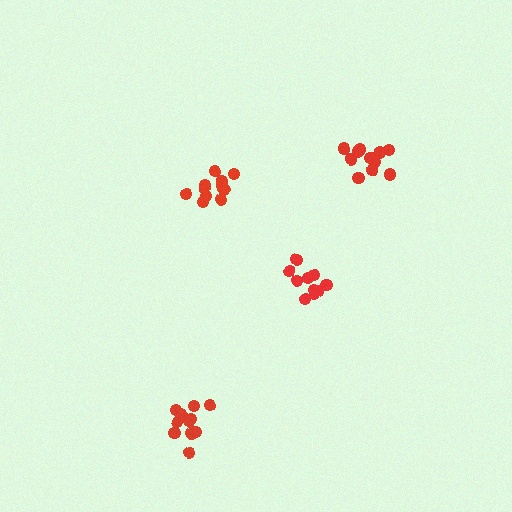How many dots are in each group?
Group 1: 12 dots, Group 2: 10 dots, Group 3: 11 dots, Group 4: 11 dots (44 total).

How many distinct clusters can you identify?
There are 4 distinct clusters.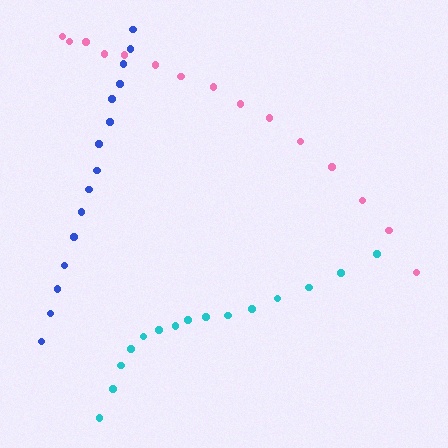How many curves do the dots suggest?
There are 3 distinct paths.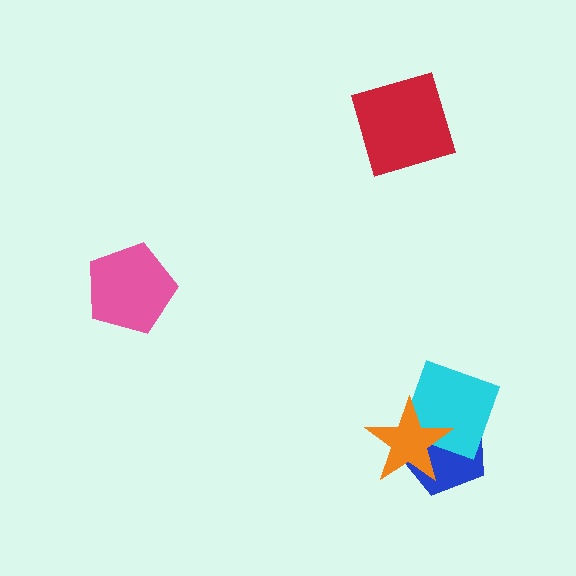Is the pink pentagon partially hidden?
No, no other shape covers it.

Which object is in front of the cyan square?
The orange star is in front of the cyan square.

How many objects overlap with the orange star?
2 objects overlap with the orange star.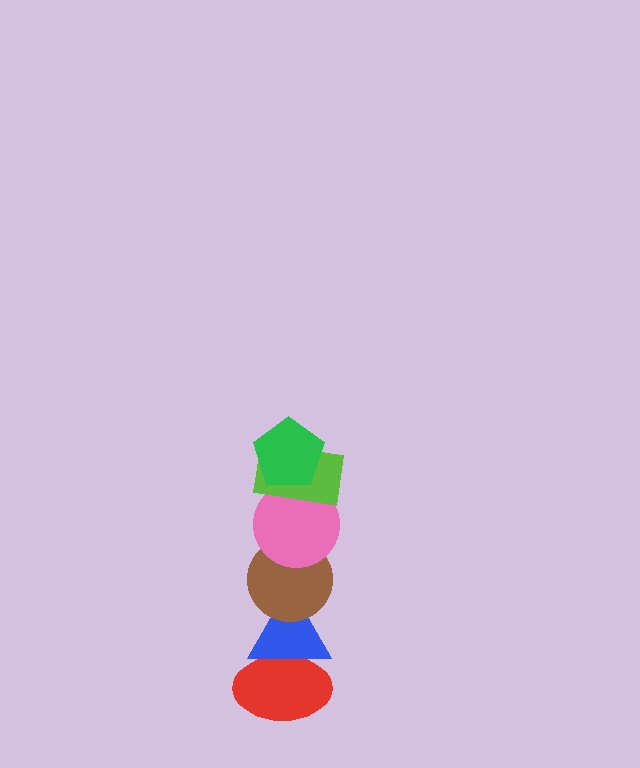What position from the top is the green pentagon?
The green pentagon is 1st from the top.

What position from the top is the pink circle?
The pink circle is 3rd from the top.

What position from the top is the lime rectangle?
The lime rectangle is 2nd from the top.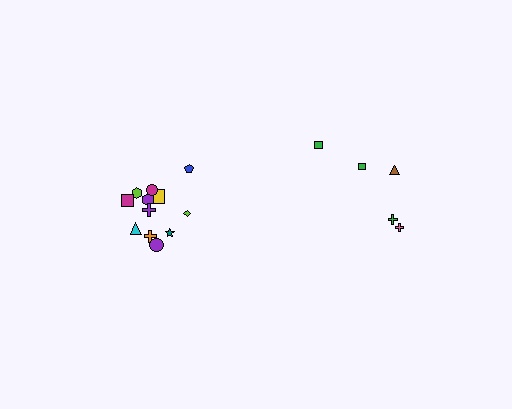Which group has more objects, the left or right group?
The left group.